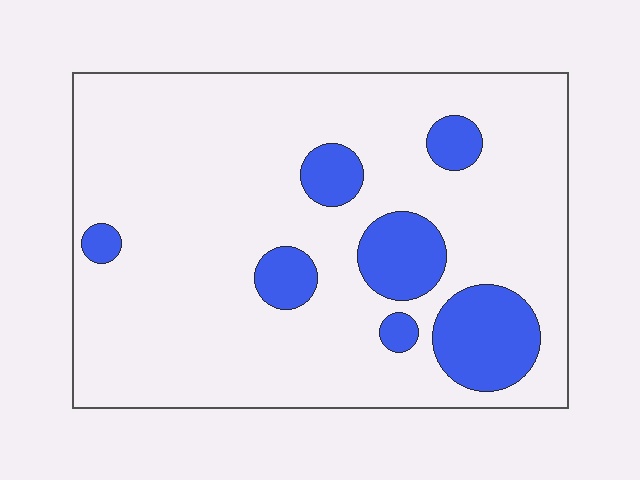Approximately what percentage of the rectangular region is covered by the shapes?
Approximately 15%.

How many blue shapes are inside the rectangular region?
7.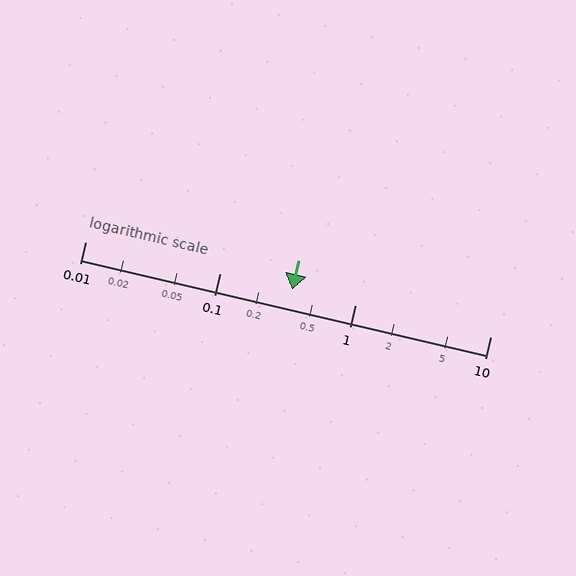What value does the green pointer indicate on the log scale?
The pointer indicates approximately 0.34.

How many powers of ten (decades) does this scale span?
The scale spans 3 decades, from 0.01 to 10.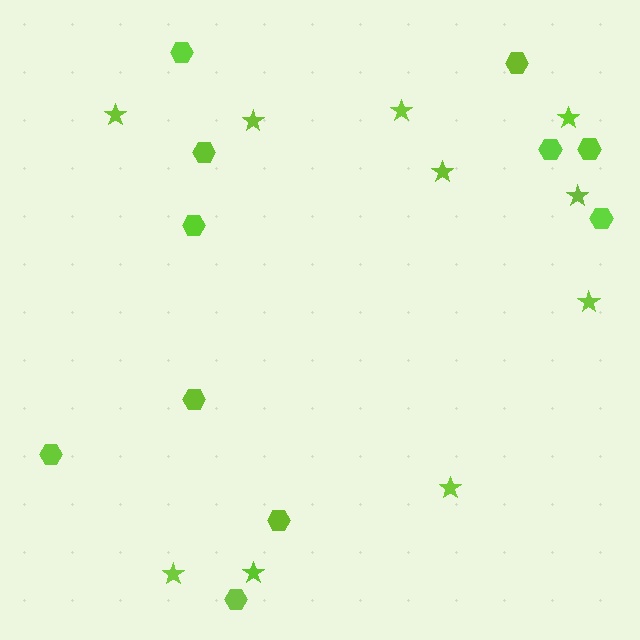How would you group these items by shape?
There are 2 groups: one group of stars (10) and one group of hexagons (11).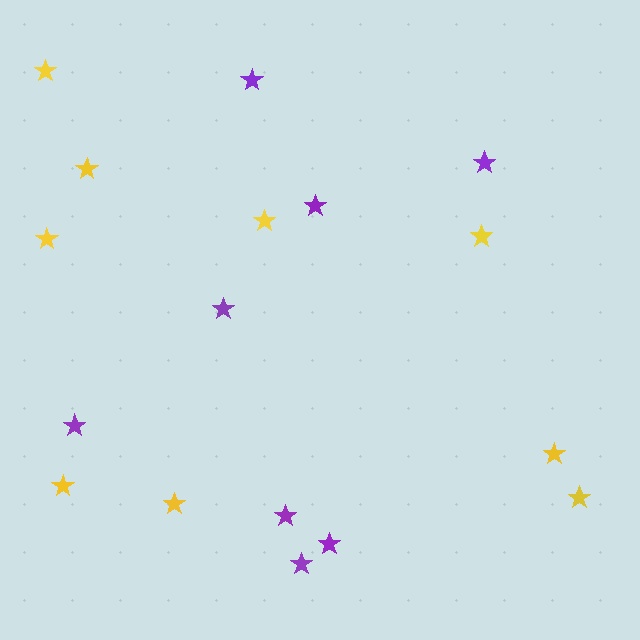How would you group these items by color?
There are 2 groups: one group of yellow stars (9) and one group of purple stars (8).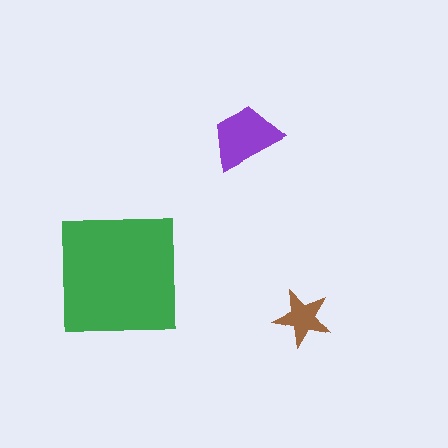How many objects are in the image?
There are 3 objects in the image.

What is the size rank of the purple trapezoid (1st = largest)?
2nd.